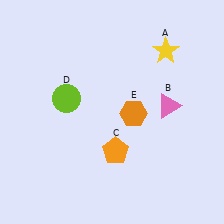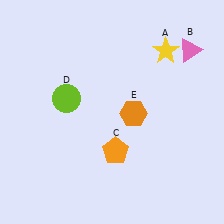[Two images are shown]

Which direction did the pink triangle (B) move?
The pink triangle (B) moved up.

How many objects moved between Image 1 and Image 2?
1 object moved between the two images.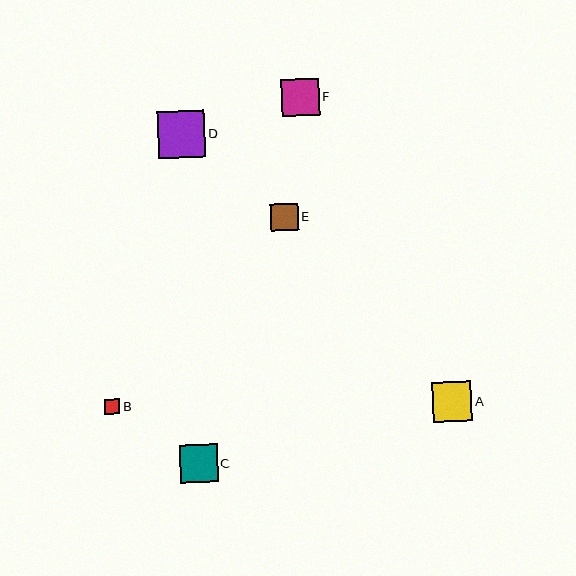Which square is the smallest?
Square B is the smallest with a size of approximately 15 pixels.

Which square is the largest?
Square D is the largest with a size of approximately 47 pixels.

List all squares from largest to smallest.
From largest to smallest: D, A, F, C, E, B.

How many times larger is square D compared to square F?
Square D is approximately 1.2 times the size of square F.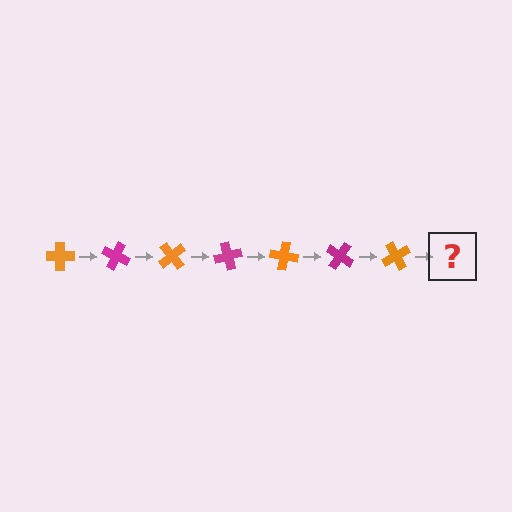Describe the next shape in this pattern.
It should be a magenta cross, rotated 175 degrees from the start.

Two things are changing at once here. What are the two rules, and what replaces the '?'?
The two rules are that it rotates 25 degrees each step and the color cycles through orange and magenta. The '?' should be a magenta cross, rotated 175 degrees from the start.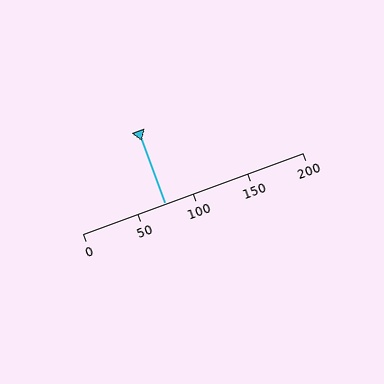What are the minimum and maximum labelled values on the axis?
The axis runs from 0 to 200.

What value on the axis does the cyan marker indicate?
The marker indicates approximately 75.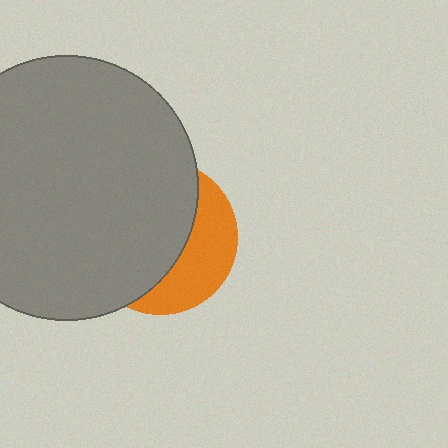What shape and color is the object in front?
The object in front is a gray circle.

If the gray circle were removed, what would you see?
You would see the complete orange circle.